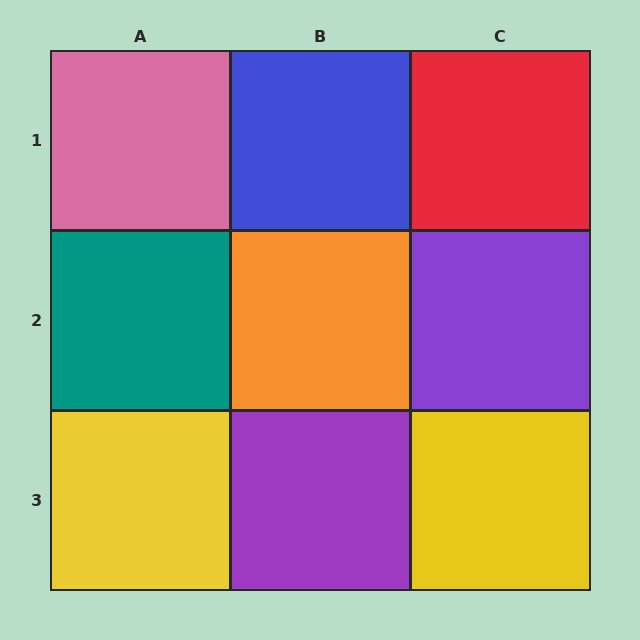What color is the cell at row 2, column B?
Orange.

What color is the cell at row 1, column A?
Pink.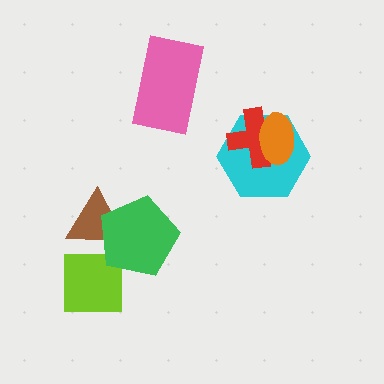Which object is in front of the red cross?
The orange ellipse is in front of the red cross.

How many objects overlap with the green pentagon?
1 object overlaps with the green pentagon.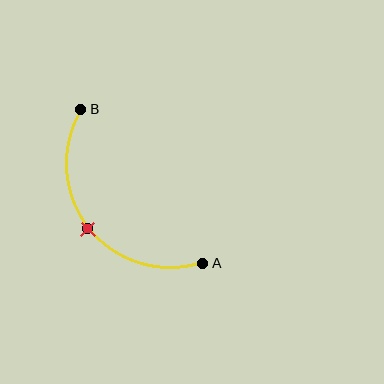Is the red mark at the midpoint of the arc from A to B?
Yes. The red mark lies on the arc at equal arc-length from both A and B — it is the arc midpoint.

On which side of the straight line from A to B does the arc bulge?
The arc bulges below and to the left of the straight line connecting A and B.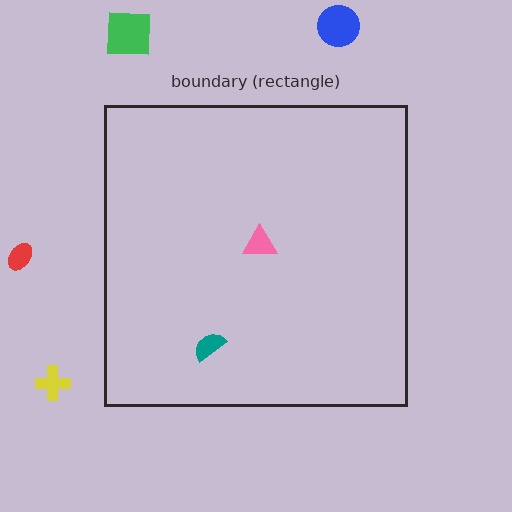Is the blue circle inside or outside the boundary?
Outside.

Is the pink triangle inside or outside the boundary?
Inside.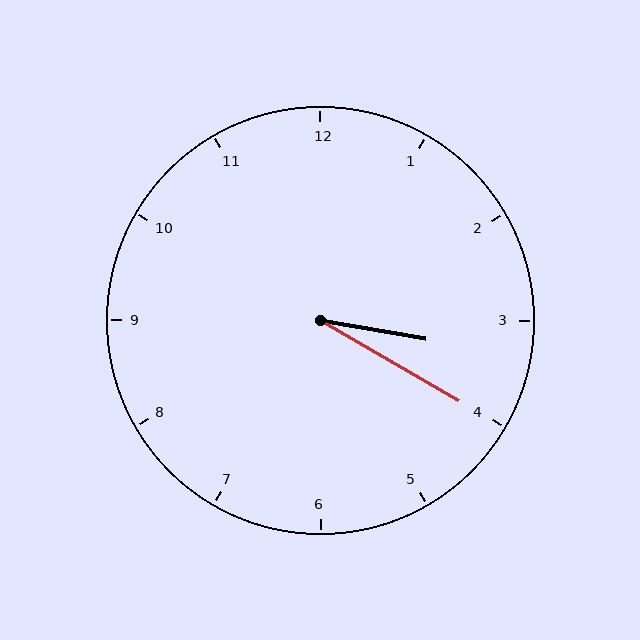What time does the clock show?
3:20.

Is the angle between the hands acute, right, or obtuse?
It is acute.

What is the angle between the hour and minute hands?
Approximately 20 degrees.